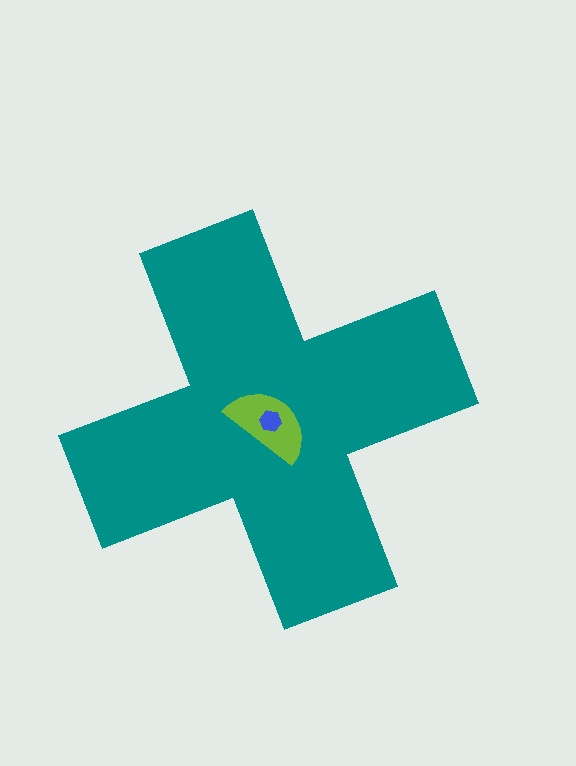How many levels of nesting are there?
3.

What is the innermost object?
The blue hexagon.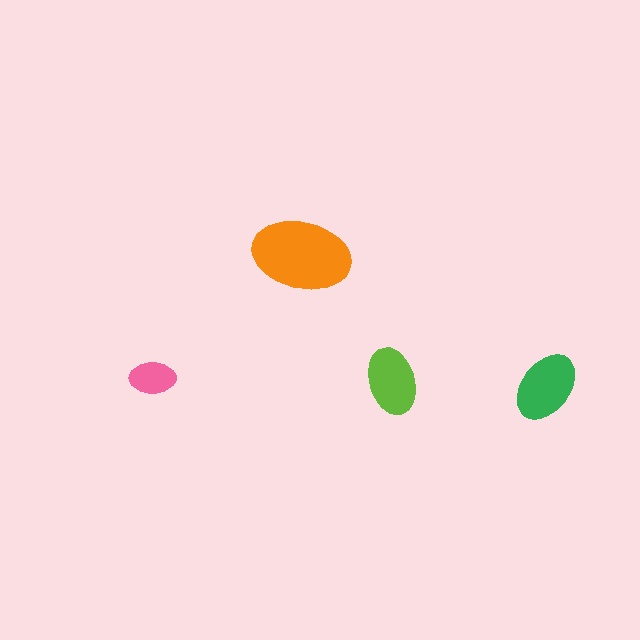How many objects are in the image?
There are 4 objects in the image.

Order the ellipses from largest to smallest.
the orange one, the green one, the lime one, the pink one.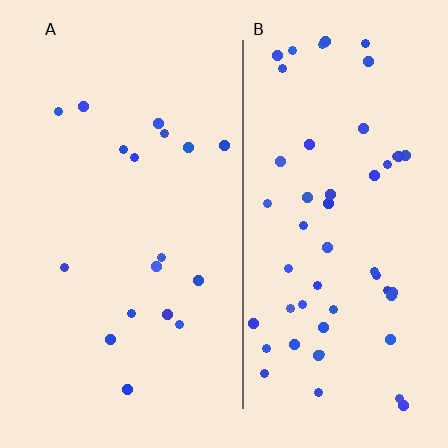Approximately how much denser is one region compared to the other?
Approximately 3.1× — region B over region A.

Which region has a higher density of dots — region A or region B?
B (the right).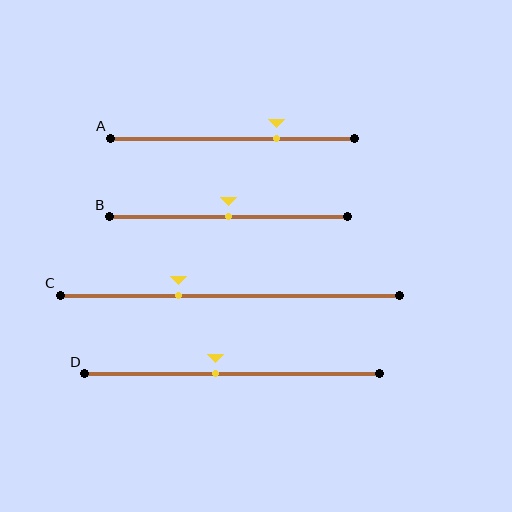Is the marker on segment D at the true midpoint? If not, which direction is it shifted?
No, the marker on segment D is shifted to the left by about 6% of the segment length.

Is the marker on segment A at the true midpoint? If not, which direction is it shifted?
No, the marker on segment A is shifted to the right by about 18% of the segment length.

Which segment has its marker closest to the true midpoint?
Segment B has its marker closest to the true midpoint.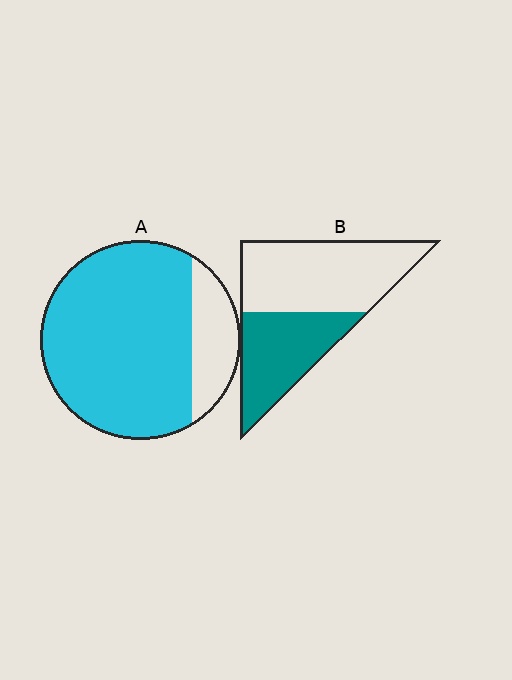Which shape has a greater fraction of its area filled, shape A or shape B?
Shape A.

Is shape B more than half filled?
No.